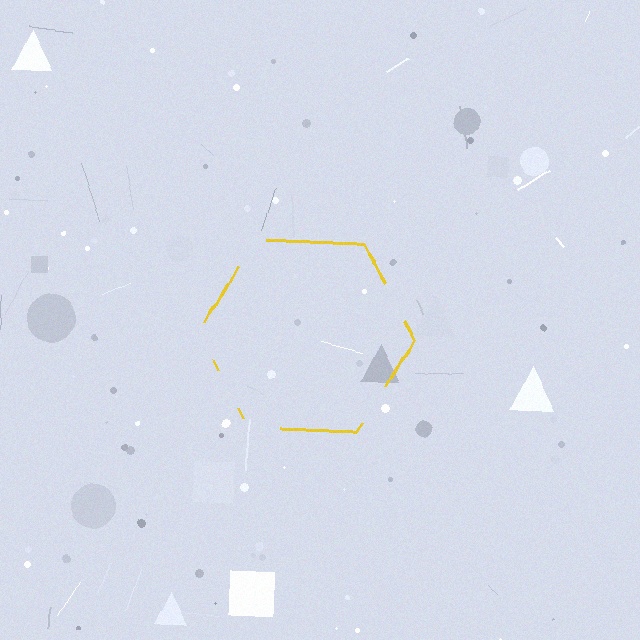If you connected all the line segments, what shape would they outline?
They would outline a hexagon.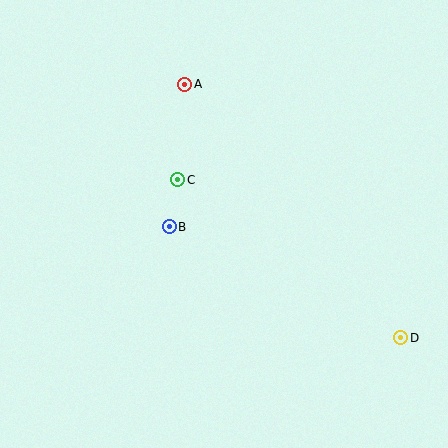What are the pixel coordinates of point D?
Point D is at (401, 338).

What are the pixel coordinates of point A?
Point A is at (185, 84).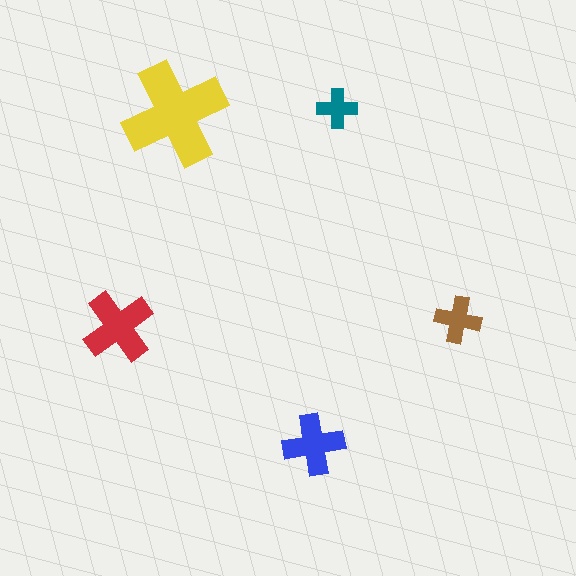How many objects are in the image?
There are 5 objects in the image.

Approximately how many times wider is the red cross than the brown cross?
About 1.5 times wider.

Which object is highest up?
The teal cross is topmost.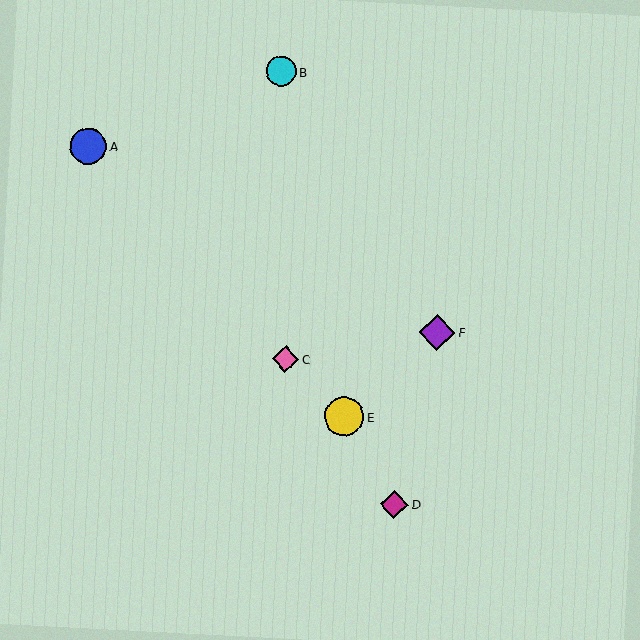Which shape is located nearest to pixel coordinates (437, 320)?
The purple diamond (labeled F) at (437, 332) is nearest to that location.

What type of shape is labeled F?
Shape F is a purple diamond.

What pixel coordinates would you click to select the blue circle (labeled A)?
Click at (88, 146) to select the blue circle A.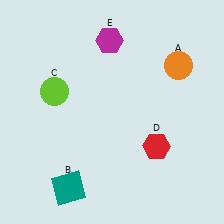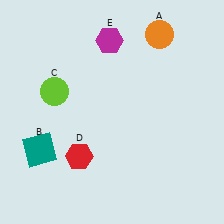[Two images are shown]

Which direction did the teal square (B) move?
The teal square (B) moved up.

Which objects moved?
The objects that moved are: the orange circle (A), the teal square (B), the red hexagon (D).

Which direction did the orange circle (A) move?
The orange circle (A) moved up.